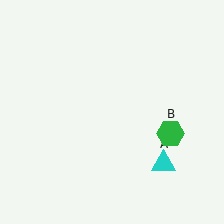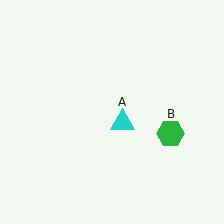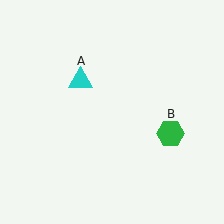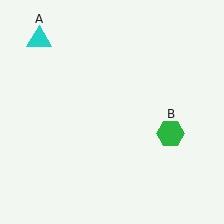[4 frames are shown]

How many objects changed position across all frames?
1 object changed position: cyan triangle (object A).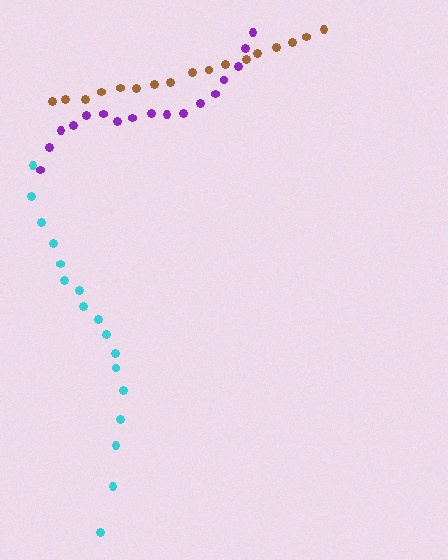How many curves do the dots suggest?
There are 3 distinct paths.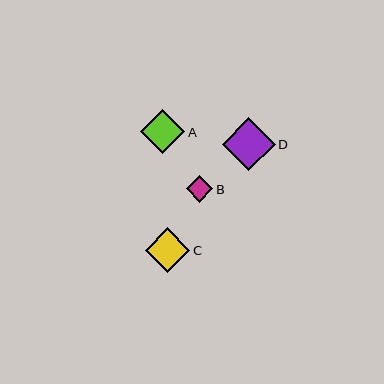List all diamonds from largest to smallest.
From largest to smallest: D, C, A, B.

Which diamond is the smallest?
Diamond B is the smallest with a size of approximately 26 pixels.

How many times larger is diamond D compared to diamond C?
Diamond D is approximately 1.2 times the size of diamond C.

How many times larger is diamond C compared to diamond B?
Diamond C is approximately 1.7 times the size of diamond B.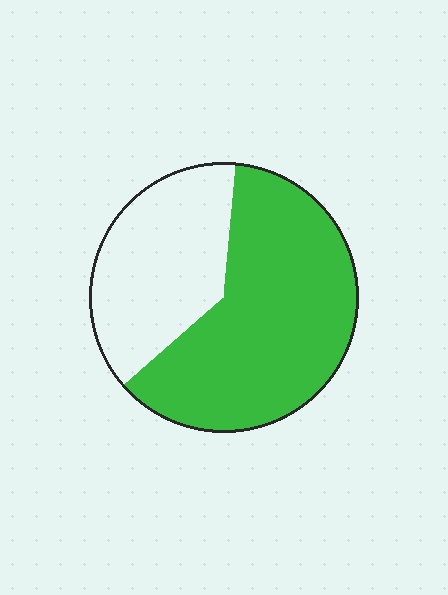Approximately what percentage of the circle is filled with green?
Approximately 60%.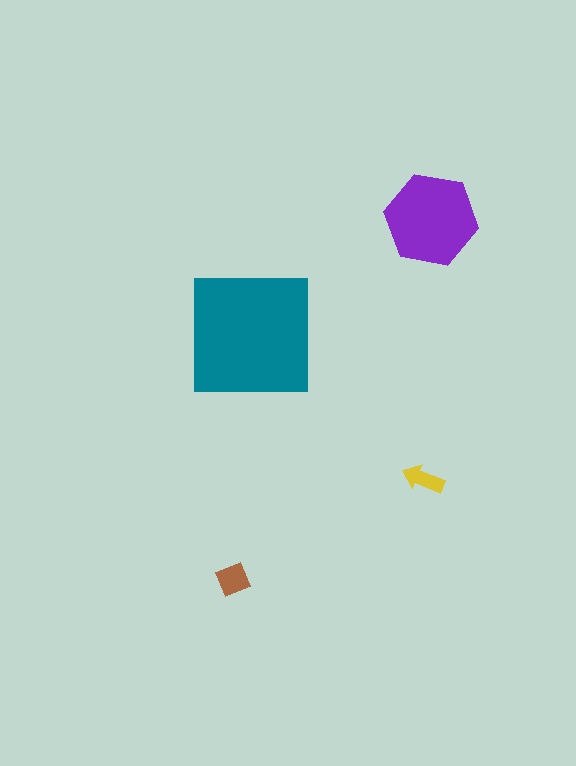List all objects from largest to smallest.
The teal square, the purple hexagon, the brown diamond, the yellow arrow.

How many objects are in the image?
There are 4 objects in the image.